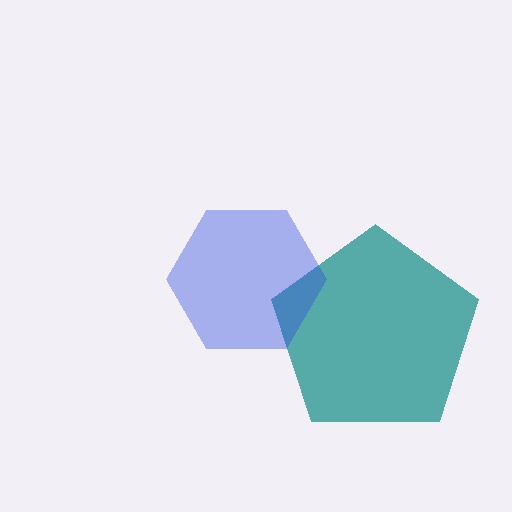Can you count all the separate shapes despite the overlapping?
Yes, there are 2 separate shapes.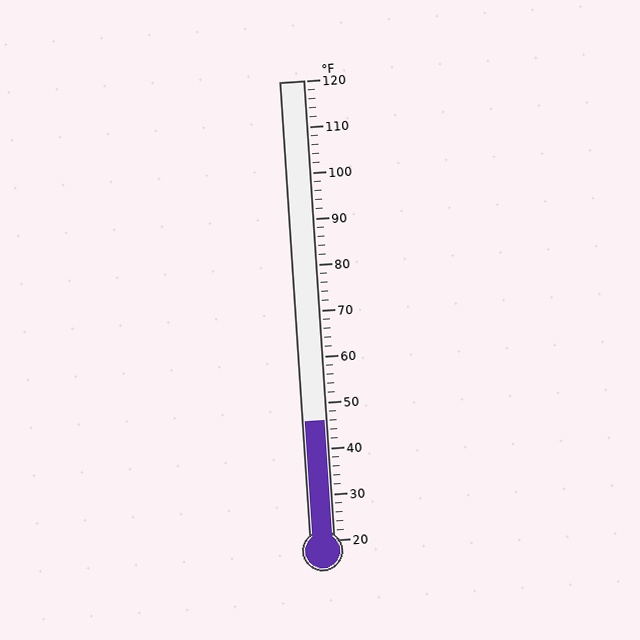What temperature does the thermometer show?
The thermometer shows approximately 46°F.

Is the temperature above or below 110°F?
The temperature is below 110°F.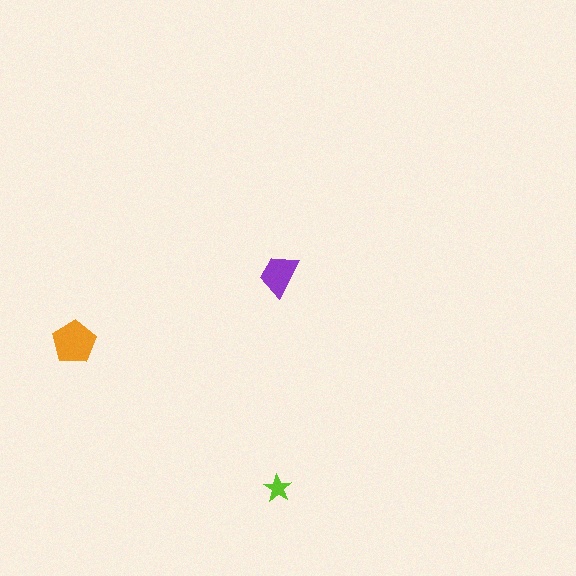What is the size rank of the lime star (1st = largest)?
3rd.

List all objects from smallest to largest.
The lime star, the purple trapezoid, the orange pentagon.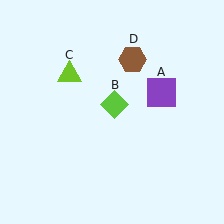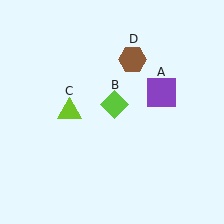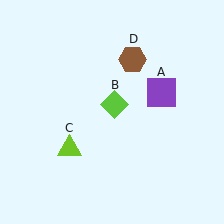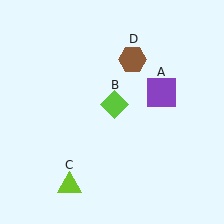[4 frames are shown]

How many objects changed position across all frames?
1 object changed position: lime triangle (object C).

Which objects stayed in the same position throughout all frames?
Purple square (object A) and lime diamond (object B) and brown hexagon (object D) remained stationary.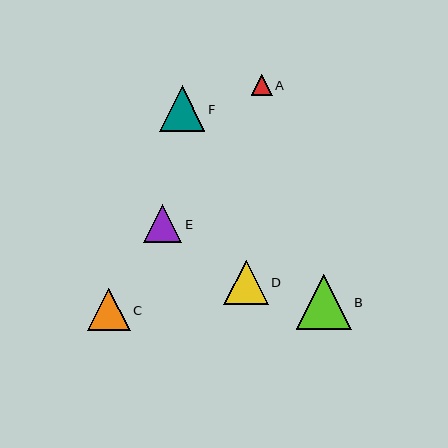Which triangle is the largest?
Triangle B is the largest with a size of approximately 54 pixels.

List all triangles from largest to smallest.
From largest to smallest: B, F, D, C, E, A.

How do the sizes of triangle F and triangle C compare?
Triangle F and triangle C are approximately the same size.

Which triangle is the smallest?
Triangle A is the smallest with a size of approximately 21 pixels.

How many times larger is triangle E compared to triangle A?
Triangle E is approximately 1.8 times the size of triangle A.